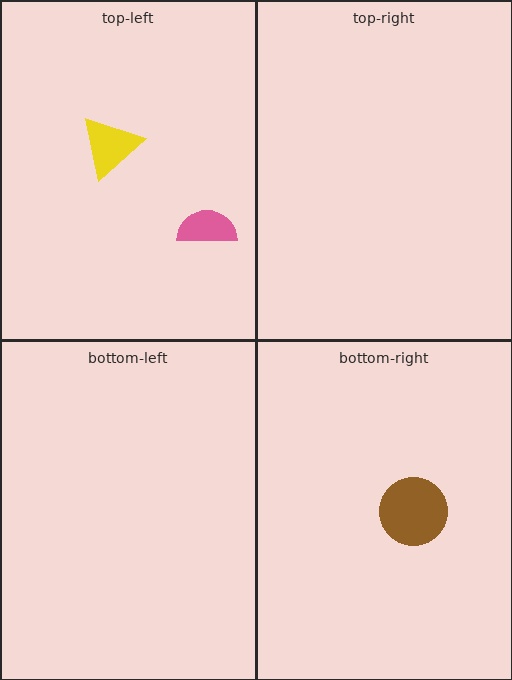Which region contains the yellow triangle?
The top-left region.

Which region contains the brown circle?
The bottom-right region.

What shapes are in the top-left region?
The yellow triangle, the pink semicircle.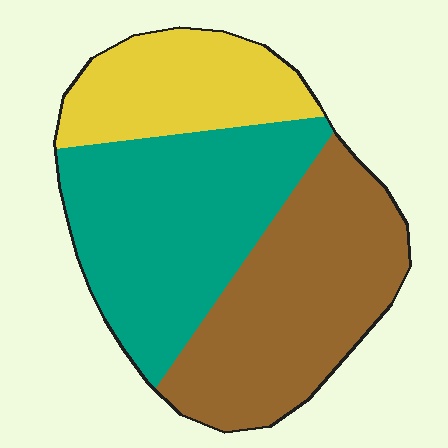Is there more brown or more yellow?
Brown.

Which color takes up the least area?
Yellow, at roughly 20%.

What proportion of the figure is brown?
Brown takes up between a quarter and a half of the figure.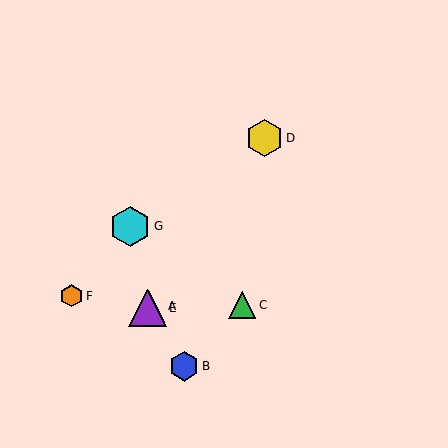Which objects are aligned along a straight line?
Objects A, D, E are aligned along a straight line.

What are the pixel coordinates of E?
Object E is at (148, 308).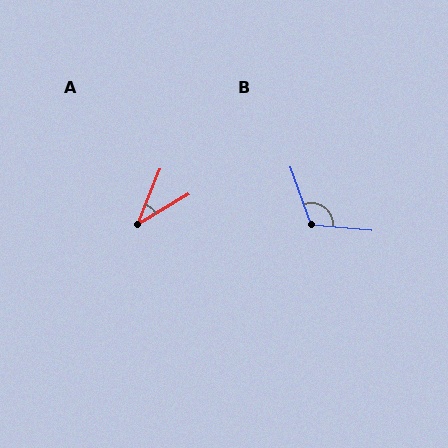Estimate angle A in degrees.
Approximately 37 degrees.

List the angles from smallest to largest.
A (37°), B (114°).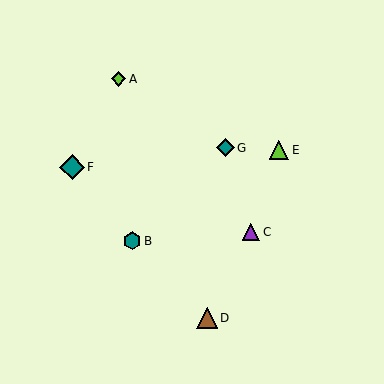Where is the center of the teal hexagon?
The center of the teal hexagon is at (132, 241).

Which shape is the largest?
The teal diamond (labeled F) is the largest.